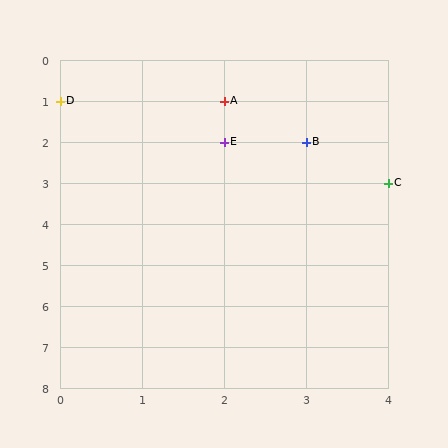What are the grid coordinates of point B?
Point B is at grid coordinates (3, 2).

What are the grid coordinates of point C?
Point C is at grid coordinates (4, 3).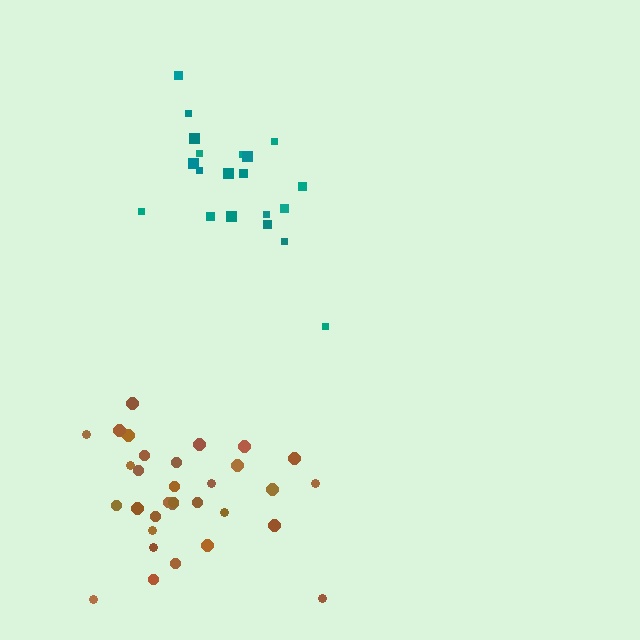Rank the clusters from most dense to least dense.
teal, brown.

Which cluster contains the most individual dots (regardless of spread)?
Brown (32).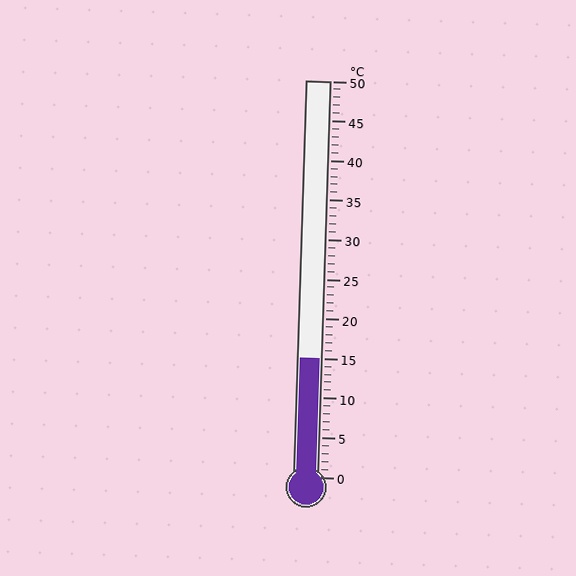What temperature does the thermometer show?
The thermometer shows approximately 15°C.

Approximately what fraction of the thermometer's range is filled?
The thermometer is filled to approximately 30% of its range.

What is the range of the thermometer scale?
The thermometer scale ranges from 0°C to 50°C.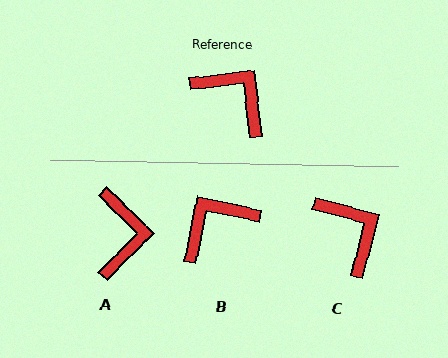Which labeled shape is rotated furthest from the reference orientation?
B, about 72 degrees away.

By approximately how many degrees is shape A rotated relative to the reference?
Approximately 51 degrees clockwise.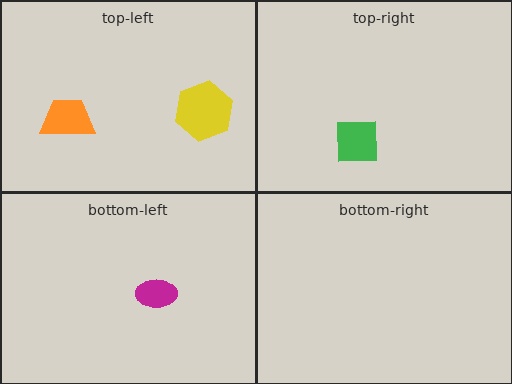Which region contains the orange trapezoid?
The top-left region.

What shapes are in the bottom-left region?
The magenta ellipse.